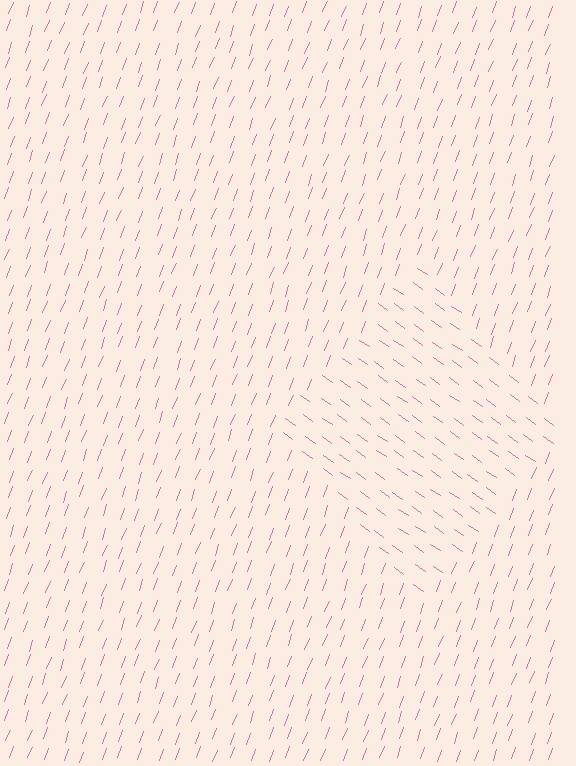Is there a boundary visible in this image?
Yes, there is a texture boundary formed by a change in line orientation.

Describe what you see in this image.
The image is filled with small pink line segments. A diamond region in the image has lines oriented differently from the surrounding lines, creating a visible texture boundary.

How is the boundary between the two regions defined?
The boundary is defined purely by a change in line orientation (approximately 75 degrees difference). All lines are the same color and thickness.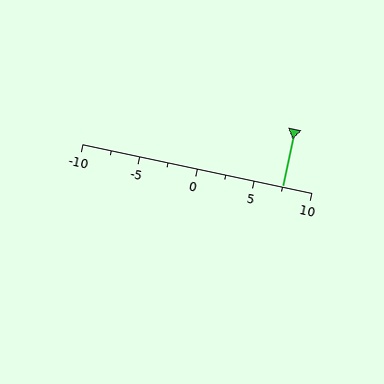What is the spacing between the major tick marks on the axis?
The major ticks are spaced 5 apart.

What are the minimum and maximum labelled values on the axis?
The axis runs from -10 to 10.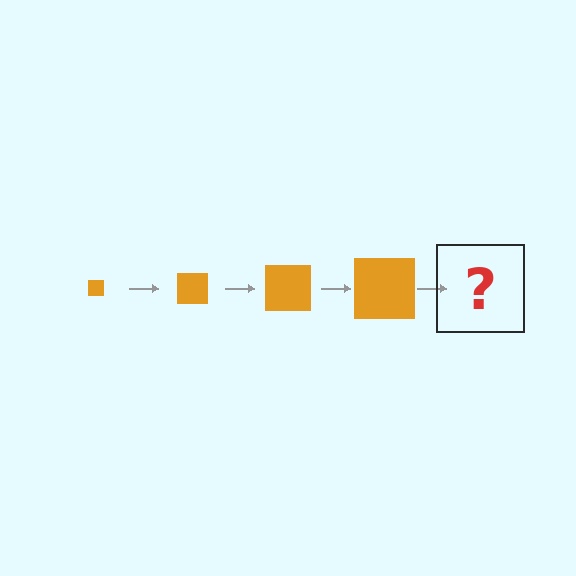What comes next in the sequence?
The next element should be an orange square, larger than the previous one.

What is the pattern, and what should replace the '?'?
The pattern is that the square gets progressively larger each step. The '?' should be an orange square, larger than the previous one.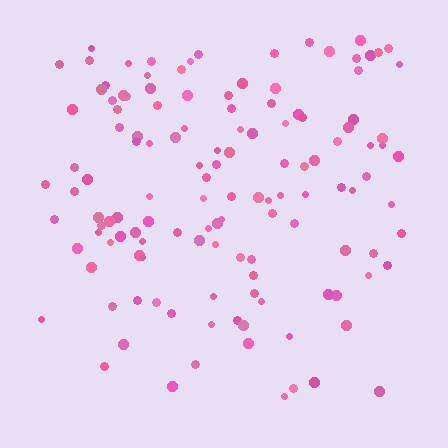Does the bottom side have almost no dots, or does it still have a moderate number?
Still a moderate number, just noticeably fewer than the top.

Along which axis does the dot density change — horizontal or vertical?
Vertical.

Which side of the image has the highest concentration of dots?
The top.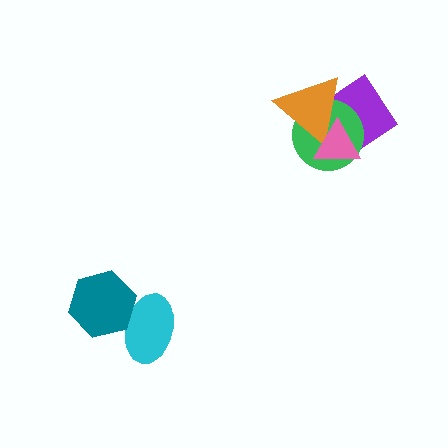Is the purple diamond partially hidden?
Yes, it is partially covered by another shape.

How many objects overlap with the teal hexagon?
1 object overlaps with the teal hexagon.